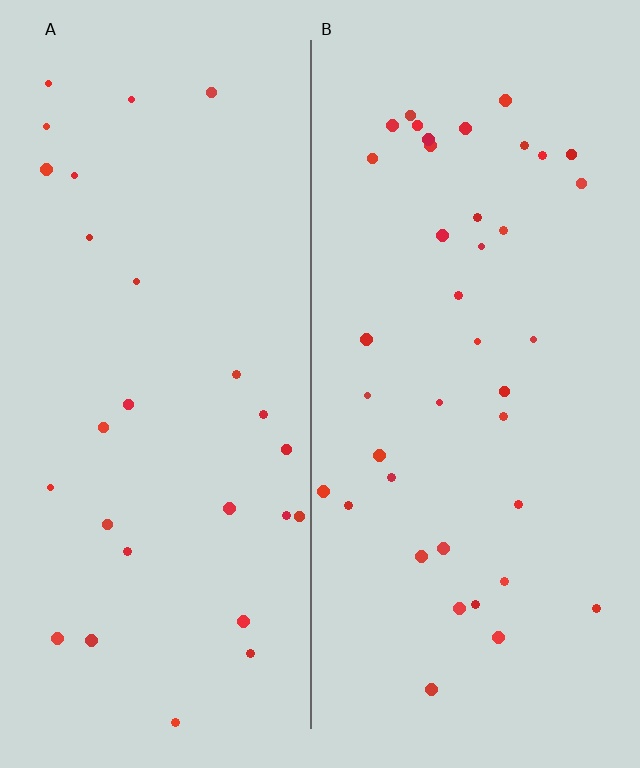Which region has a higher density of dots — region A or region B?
B (the right).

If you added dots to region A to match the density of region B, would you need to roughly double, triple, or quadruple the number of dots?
Approximately double.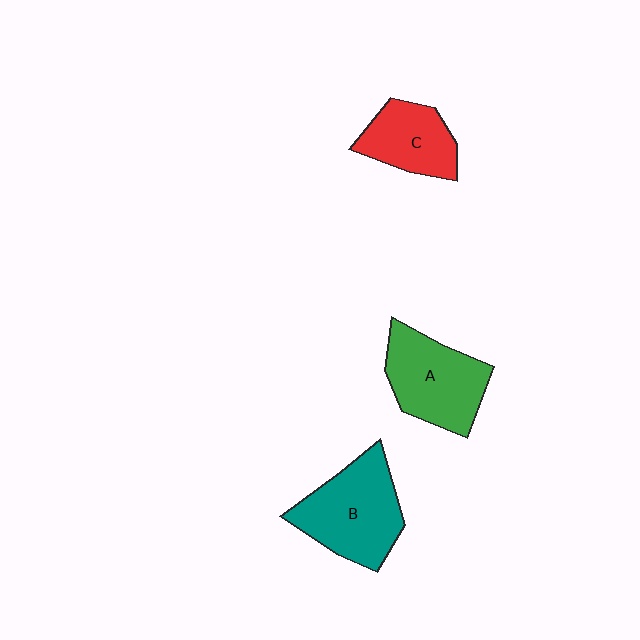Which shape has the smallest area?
Shape C (red).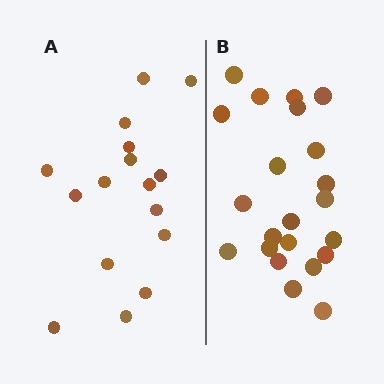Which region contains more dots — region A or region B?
Region B (the right region) has more dots.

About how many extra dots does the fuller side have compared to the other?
Region B has about 6 more dots than region A.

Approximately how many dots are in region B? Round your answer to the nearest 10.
About 20 dots. (The exact count is 22, which rounds to 20.)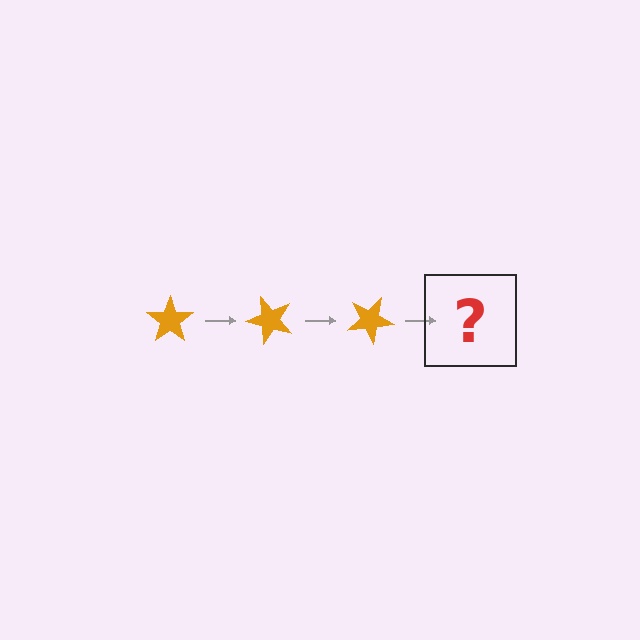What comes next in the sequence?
The next element should be an orange star rotated 150 degrees.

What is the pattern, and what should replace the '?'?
The pattern is that the star rotates 50 degrees each step. The '?' should be an orange star rotated 150 degrees.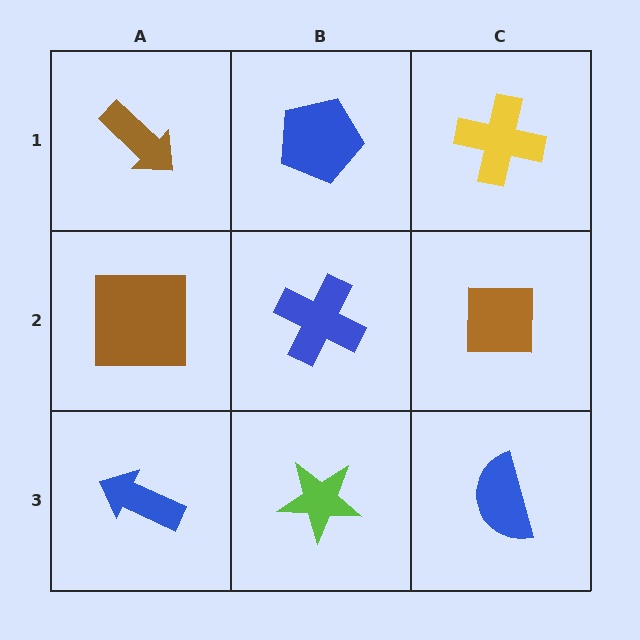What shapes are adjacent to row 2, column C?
A yellow cross (row 1, column C), a blue semicircle (row 3, column C), a blue cross (row 2, column B).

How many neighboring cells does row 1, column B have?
3.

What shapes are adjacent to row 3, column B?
A blue cross (row 2, column B), a blue arrow (row 3, column A), a blue semicircle (row 3, column C).